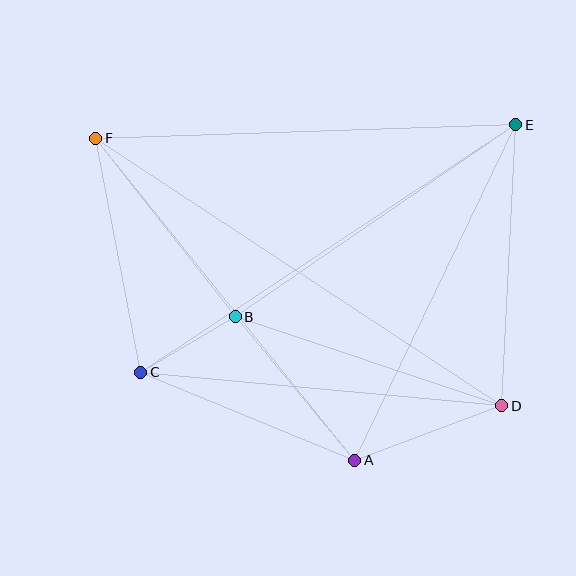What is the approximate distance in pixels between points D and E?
The distance between D and E is approximately 281 pixels.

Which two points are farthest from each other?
Points D and F are farthest from each other.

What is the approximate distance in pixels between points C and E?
The distance between C and E is approximately 449 pixels.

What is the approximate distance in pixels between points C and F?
The distance between C and F is approximately 238 pixels.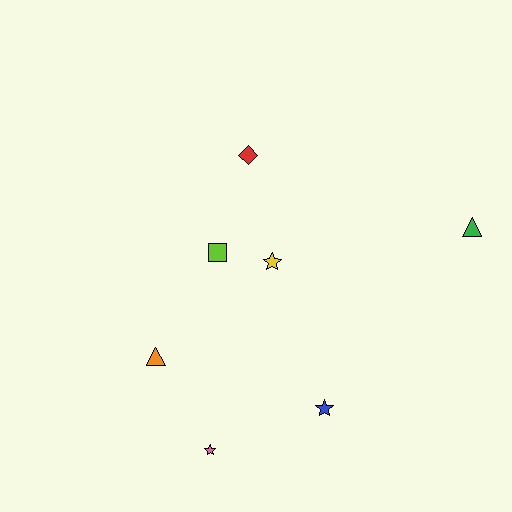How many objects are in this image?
There are 7 objects.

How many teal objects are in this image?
There are no teal objects.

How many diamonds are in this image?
There is 1 diamond.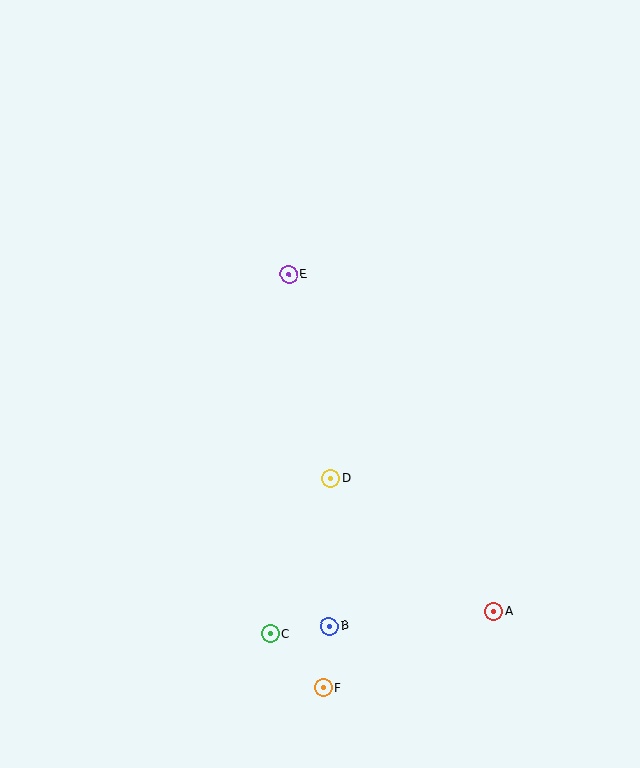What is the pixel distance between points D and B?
The distance between D and B is 147 pixels.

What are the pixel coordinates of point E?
Point E is at (289, 275).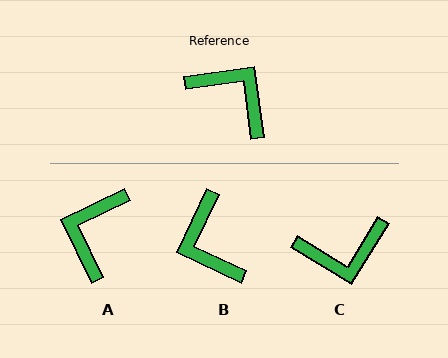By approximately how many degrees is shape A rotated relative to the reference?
Approximately 108 degrees counter-clockwise.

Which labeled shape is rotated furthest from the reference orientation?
B, about 147 degrees away.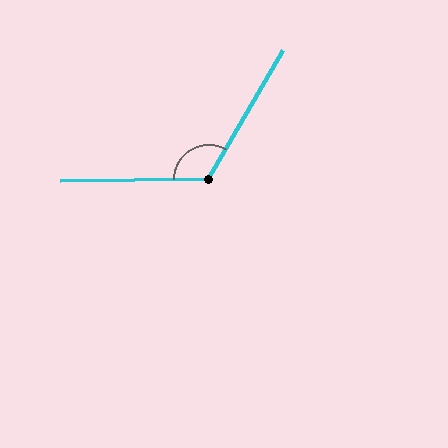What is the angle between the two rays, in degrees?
Approximately 121 degrees.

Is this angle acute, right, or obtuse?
It is obtuse.